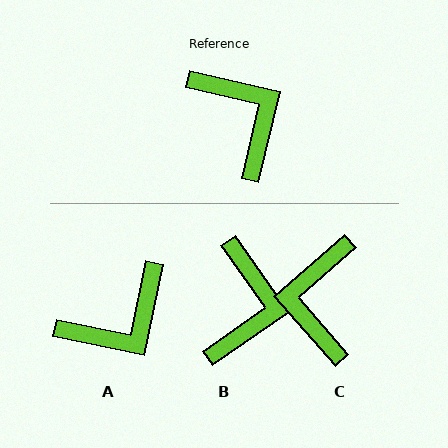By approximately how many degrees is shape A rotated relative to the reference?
Approximately 88 degrees clockwise.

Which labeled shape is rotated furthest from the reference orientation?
C, about 144 degrees away.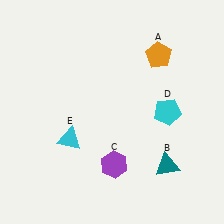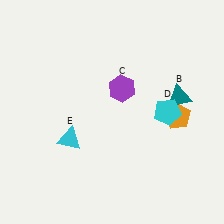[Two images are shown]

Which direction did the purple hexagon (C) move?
The purple hexagon (C) moved up.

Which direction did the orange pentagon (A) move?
The orange pentagon (A) moved down.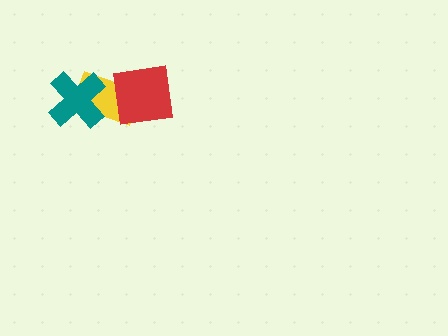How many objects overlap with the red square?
1 object overlaps with the red square.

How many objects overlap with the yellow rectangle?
2 objects overlap with the yellow rectangle.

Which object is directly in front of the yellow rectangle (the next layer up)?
The red square is directly in front of the yellow rectangle.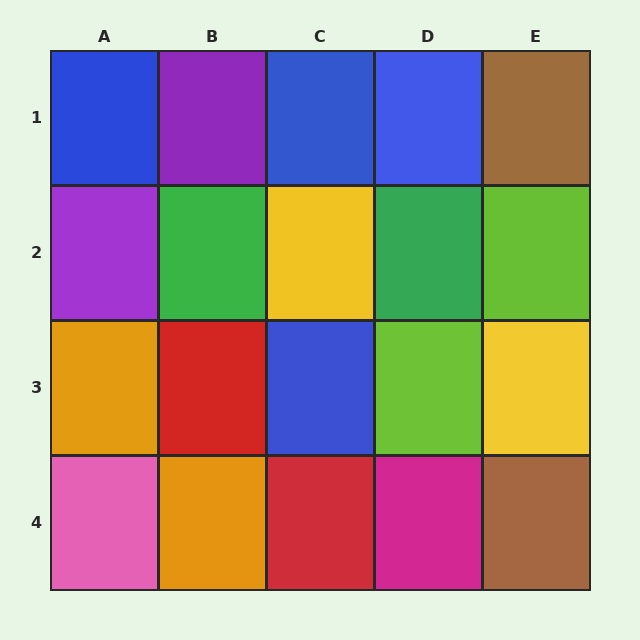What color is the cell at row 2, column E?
Lime.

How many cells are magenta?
1 cell is magenta.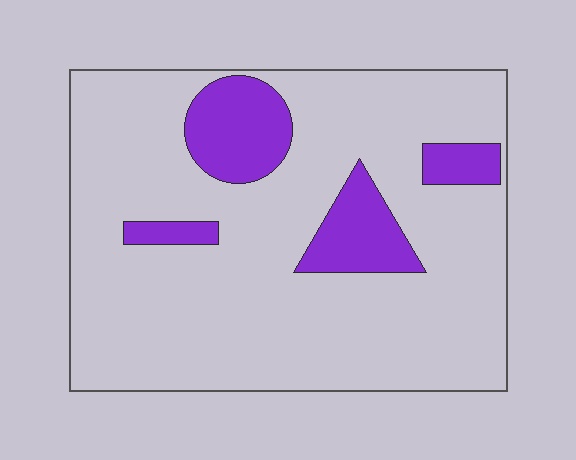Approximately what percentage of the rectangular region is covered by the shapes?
Approximately 15%.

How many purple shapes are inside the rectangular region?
4.